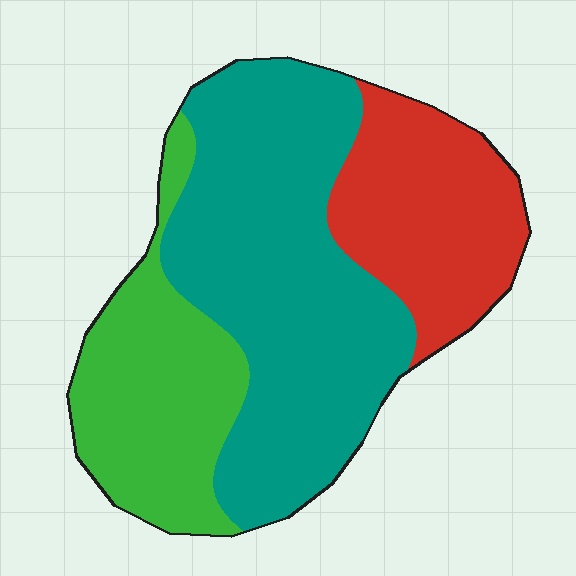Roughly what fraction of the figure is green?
Green covers around 25% of the figure.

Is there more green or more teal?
Teal.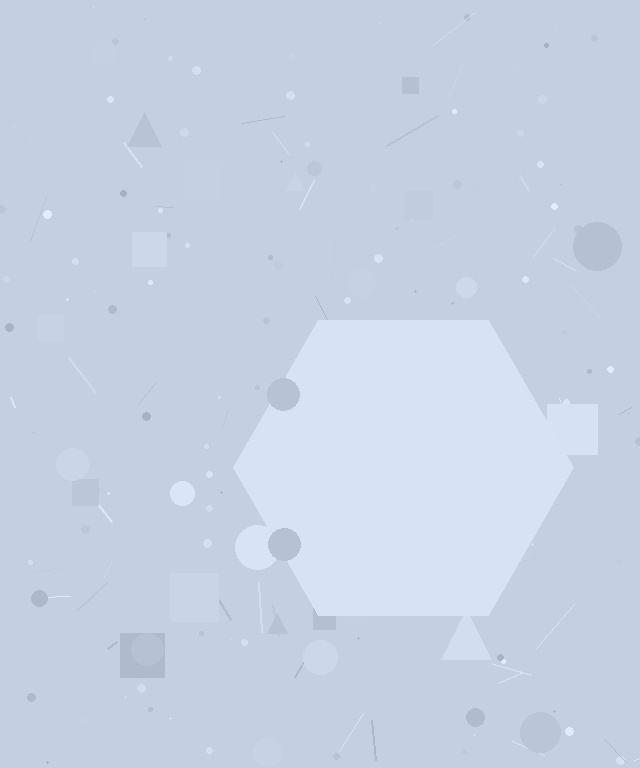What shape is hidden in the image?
A hexagon is hidden in the image.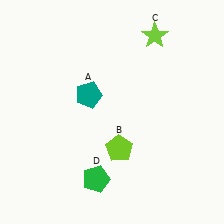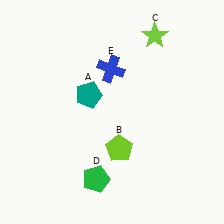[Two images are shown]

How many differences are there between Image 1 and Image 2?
There is 1 difference between the two images.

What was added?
A blue cross (E) was added in Image 2.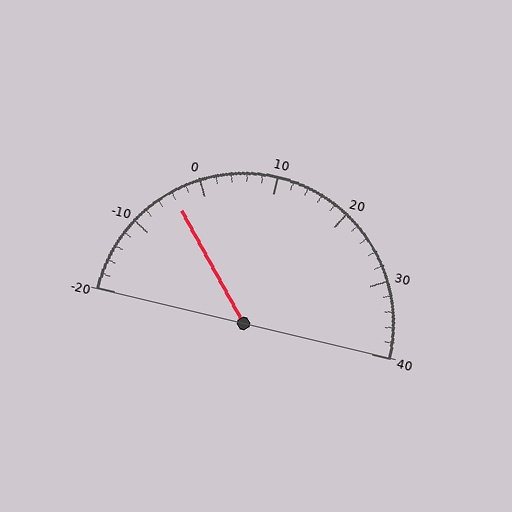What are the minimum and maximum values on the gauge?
The gauge ranges from -20 to 40.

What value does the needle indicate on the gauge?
The needle indicates approximately -4.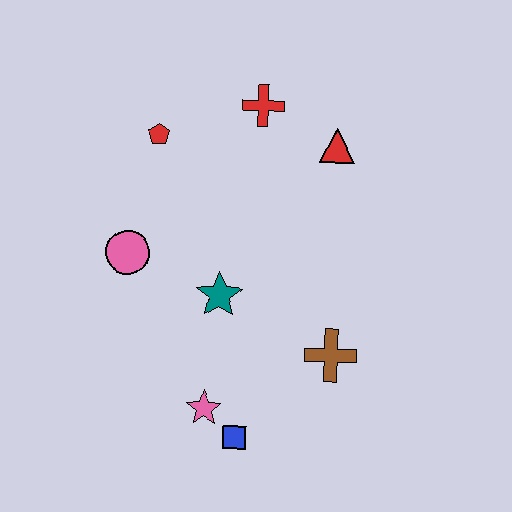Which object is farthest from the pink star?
The red cross is farthest from the pink star.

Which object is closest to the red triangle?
The red cross is closest to the red triangle.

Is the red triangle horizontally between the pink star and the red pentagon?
No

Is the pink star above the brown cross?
No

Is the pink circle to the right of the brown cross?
No